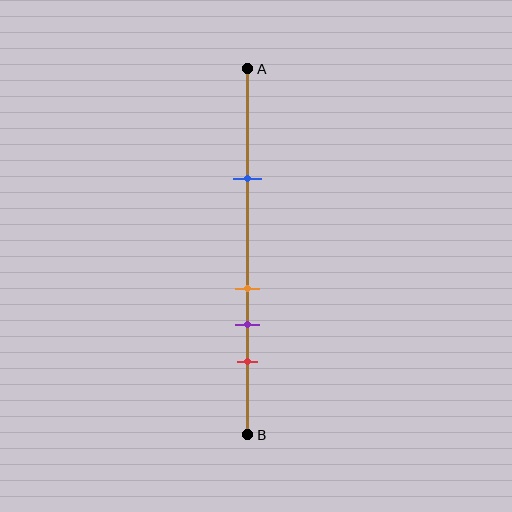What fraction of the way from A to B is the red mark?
The red mark is approximately 80% (0.8) of the way from A to B.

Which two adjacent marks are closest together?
The orange and purple marks are the closest adjacent pair.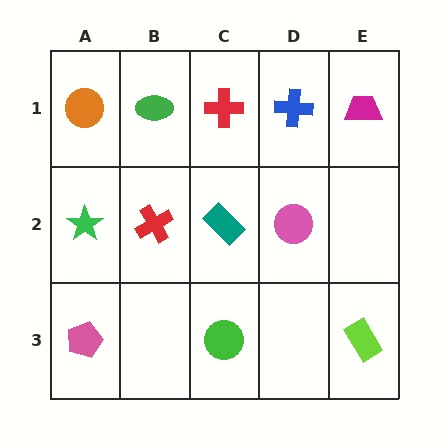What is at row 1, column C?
A red cross.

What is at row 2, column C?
A teal rectangle.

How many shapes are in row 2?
4 shapes.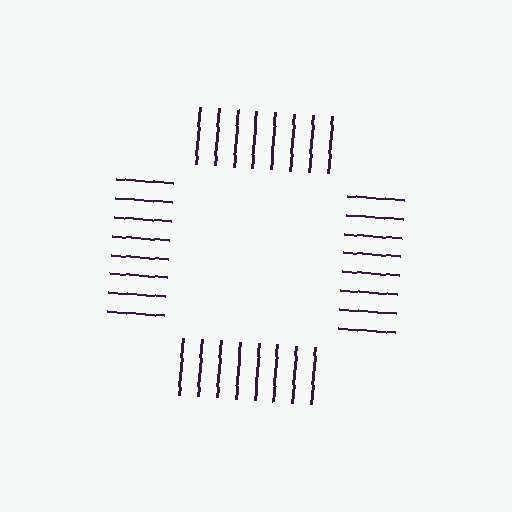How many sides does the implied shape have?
4 sides — the line-ends trace a square.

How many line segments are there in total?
32 — 8 along each of the 4 edges.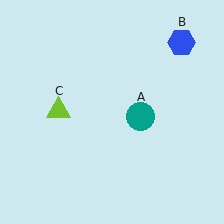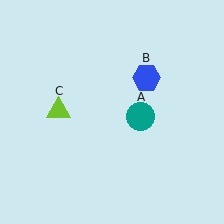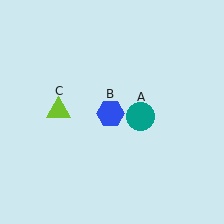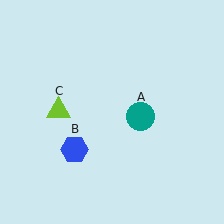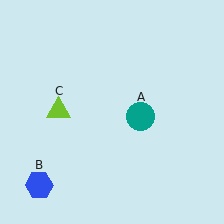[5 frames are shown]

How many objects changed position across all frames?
1 object changed position: blue hexagon (object B).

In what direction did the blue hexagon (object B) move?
The blue hexagon (object B) moved down and to the left.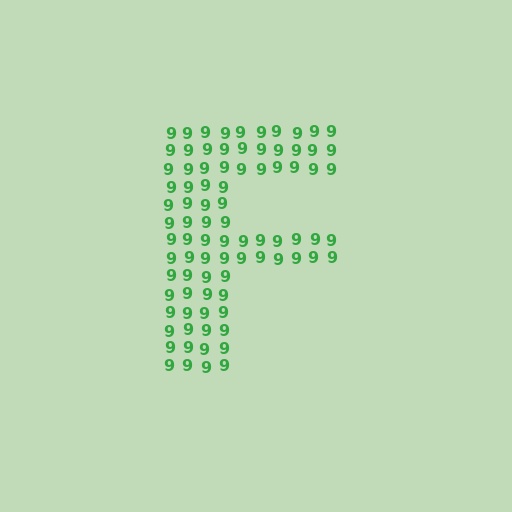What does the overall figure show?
The overall figure shows the letter F.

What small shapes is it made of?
It is made of small digit 9's.